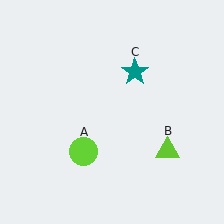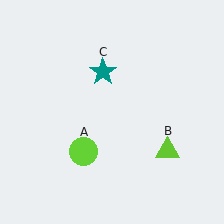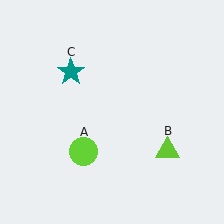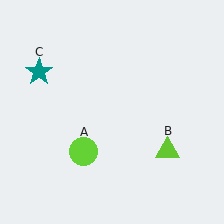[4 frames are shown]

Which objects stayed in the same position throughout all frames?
Lime circle (object A) and lime triangle (object B) remained stationary.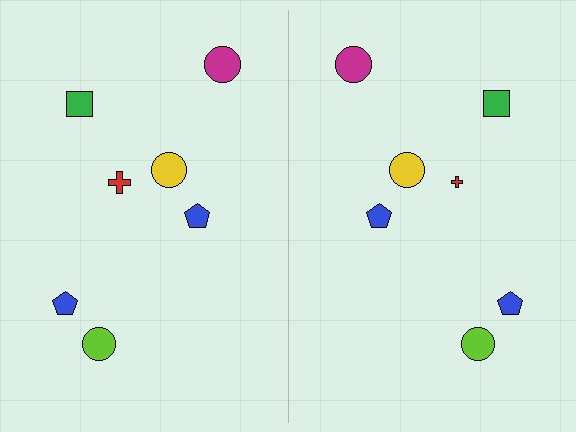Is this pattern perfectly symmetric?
No, the pattern is not perfectly symmetric. The red cross on the right side has a different size than its mirror counterpart.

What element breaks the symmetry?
The red cross on the right side has a different size than its mirror counterpart.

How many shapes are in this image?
There are 14 shapes in this image.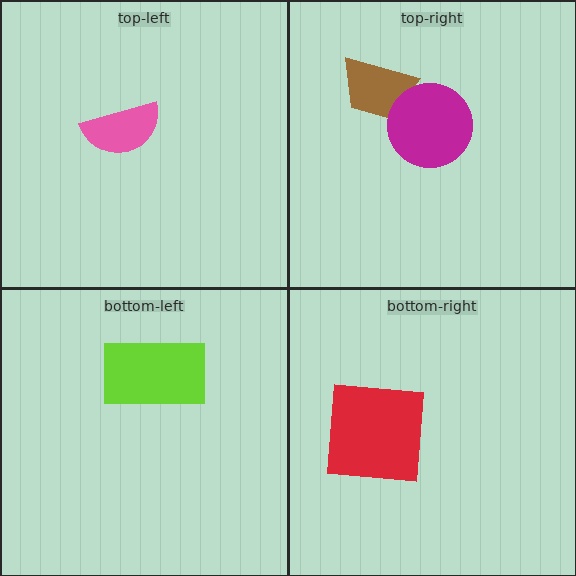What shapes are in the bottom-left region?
The lime rectangle.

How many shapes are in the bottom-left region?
1.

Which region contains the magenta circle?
The top-right region.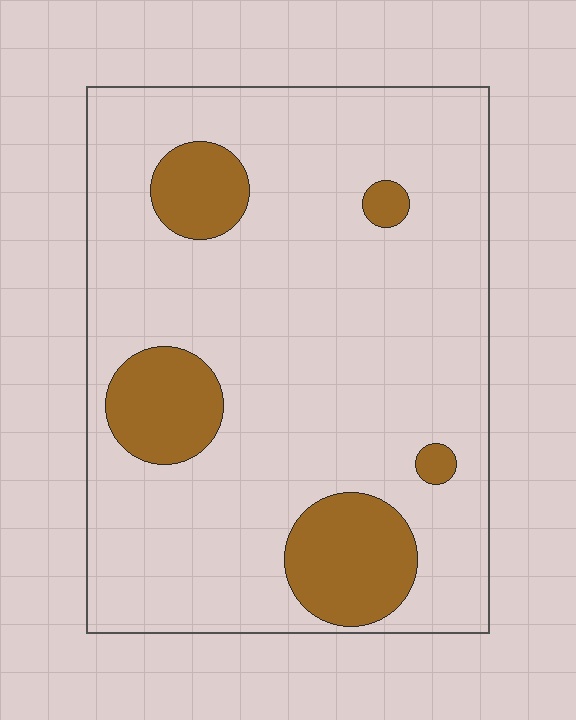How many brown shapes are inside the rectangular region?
5.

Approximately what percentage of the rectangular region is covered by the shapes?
Approximately 15%.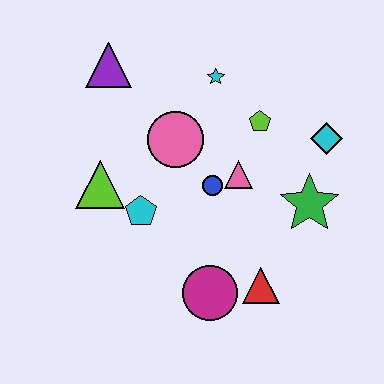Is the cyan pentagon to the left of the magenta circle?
Yes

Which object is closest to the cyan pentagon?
The lime triangle is closest to the cyan pentagon.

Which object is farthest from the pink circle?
The red triangle is farthest from the pink circle.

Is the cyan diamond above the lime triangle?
Yes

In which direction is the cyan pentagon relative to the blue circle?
The cyan pentagon is to the left of the blue circle.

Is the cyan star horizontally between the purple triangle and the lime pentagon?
Yes